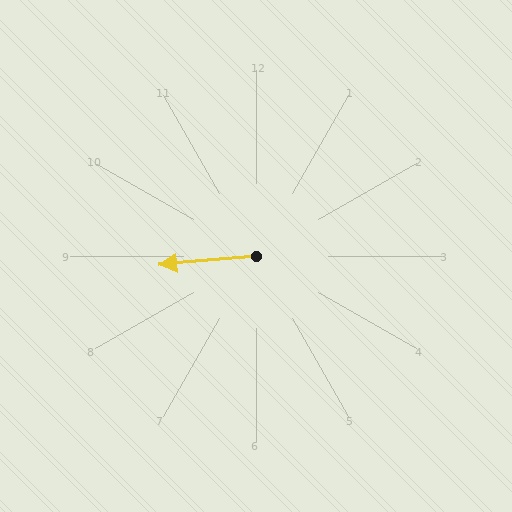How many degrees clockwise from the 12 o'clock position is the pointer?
Approximately 265 degrees.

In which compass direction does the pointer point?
West.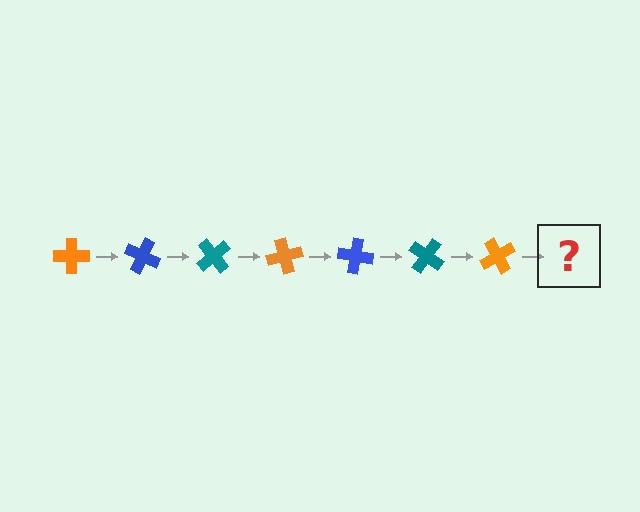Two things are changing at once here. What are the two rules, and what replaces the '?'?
The two rules are that it rotates 25 degrees each step and the color cycles through orange, blue, and teal. The '?' should be a blue cross, rotated 175 degrees from the start.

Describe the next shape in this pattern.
It should be a blue cross, rotated 175 degrees from the start.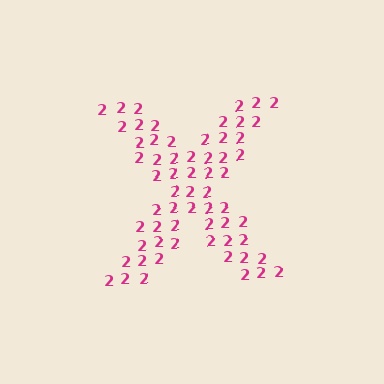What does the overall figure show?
The overall figure shows the letter X.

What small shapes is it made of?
It is made of small digit 2's.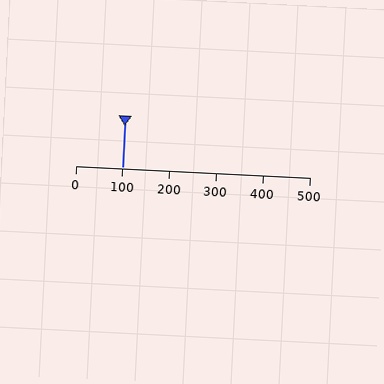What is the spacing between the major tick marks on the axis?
The major ticks are spaced 100 apart.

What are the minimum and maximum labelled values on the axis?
The axis runs from 0 to 500.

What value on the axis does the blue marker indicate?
The marker indicates approximately 100.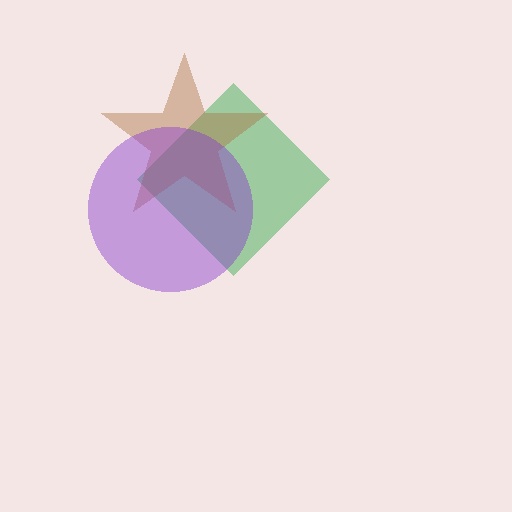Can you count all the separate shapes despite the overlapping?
Yes, there are 3 separate shapes.